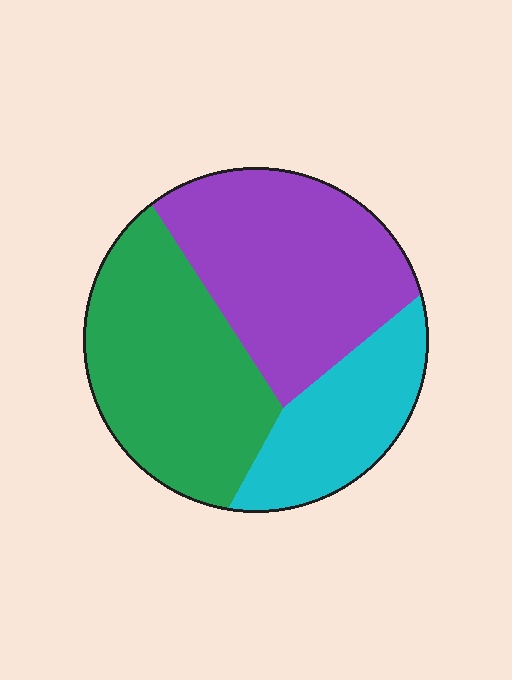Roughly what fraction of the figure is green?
Green covers roughly 40% of the figure.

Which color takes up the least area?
Cyan, at roughly 20%.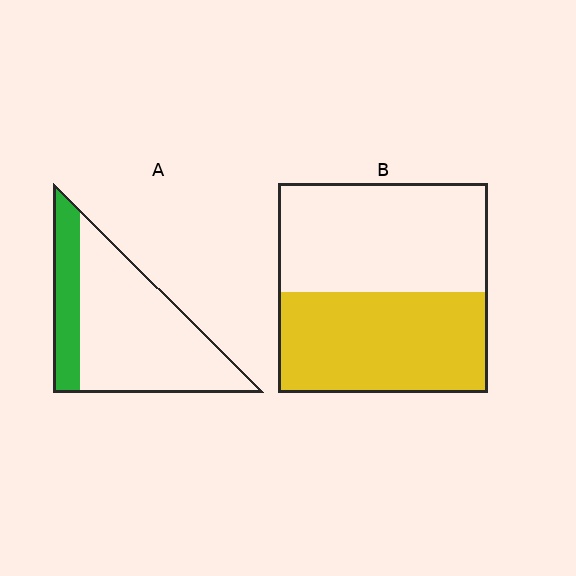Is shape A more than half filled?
No.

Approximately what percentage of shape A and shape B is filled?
A is approximately 25% and B is approximately 50%.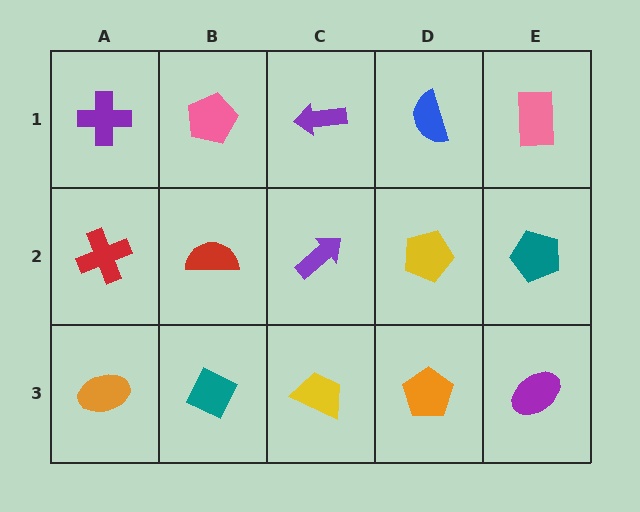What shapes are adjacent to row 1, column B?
A red semicircle (row 2, column B), a purple cross (row 1, column A), a purple arrow (row 1, column C).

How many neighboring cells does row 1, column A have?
2.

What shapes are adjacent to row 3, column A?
A red cross (row 2, column A), a teal diamond (row 3, column B).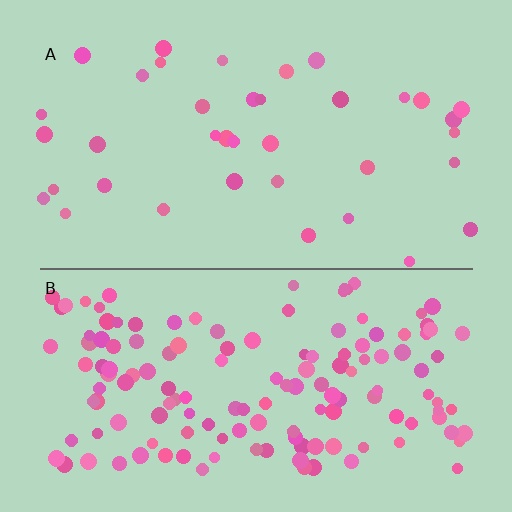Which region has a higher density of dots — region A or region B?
B (the bottom).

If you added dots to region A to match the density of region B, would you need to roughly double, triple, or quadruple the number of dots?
Approximately quadruple.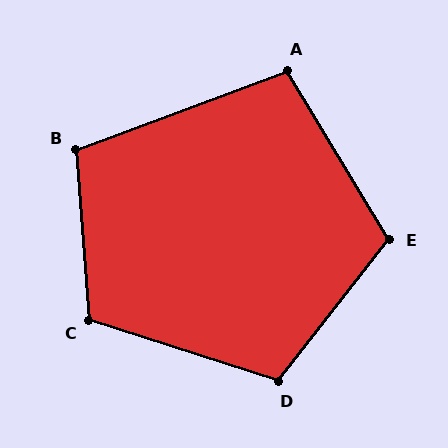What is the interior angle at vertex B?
Approximately 106 degrees (obtuse).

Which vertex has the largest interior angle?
C, at approximately 112 degrees.